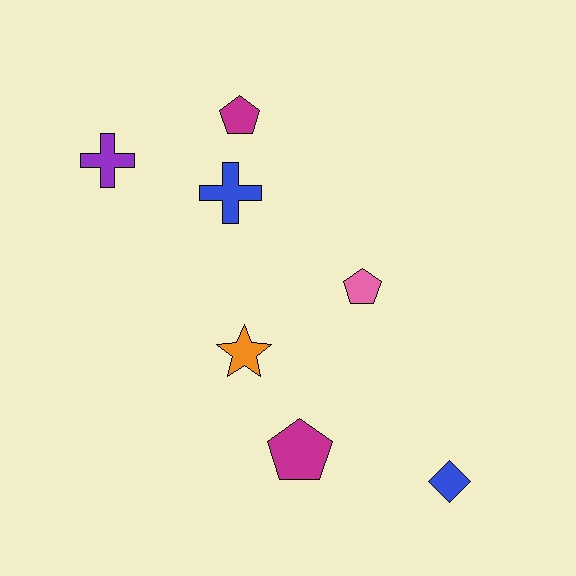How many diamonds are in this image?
There is 1 diamond.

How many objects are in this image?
There are 7 objects.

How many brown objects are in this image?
There are no brown objects.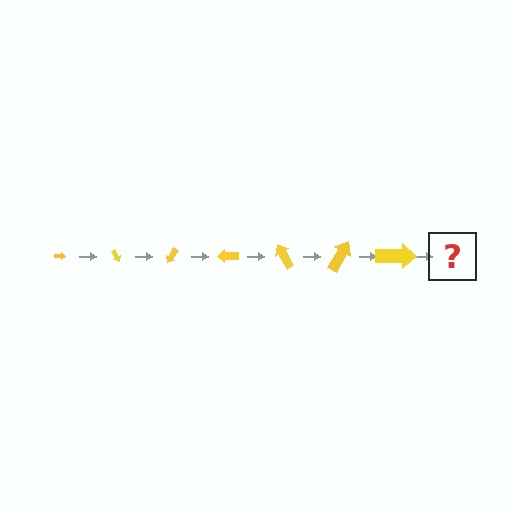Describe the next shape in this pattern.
It should be an arrow, larger than the previous one and rotated 420 degrees from the start.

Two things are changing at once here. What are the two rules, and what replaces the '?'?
The two rules are that the arrow grows larger each step and it rotates 60 degrees each step. The '?' should be an arrow, larger than the previous one and rotated 420 degrees from the start.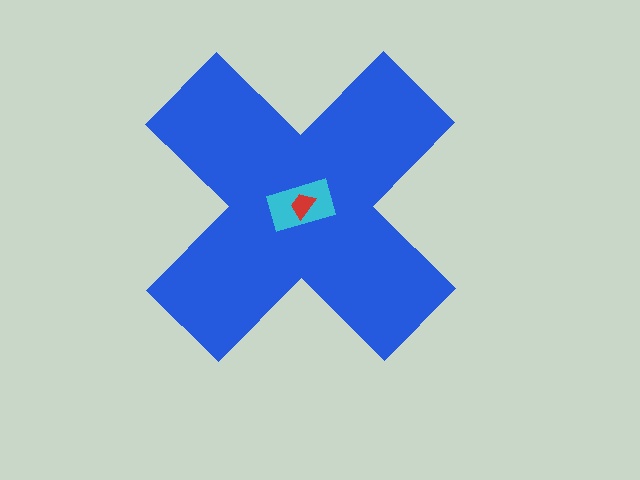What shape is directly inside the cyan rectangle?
The red trapezoid.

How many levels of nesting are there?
3.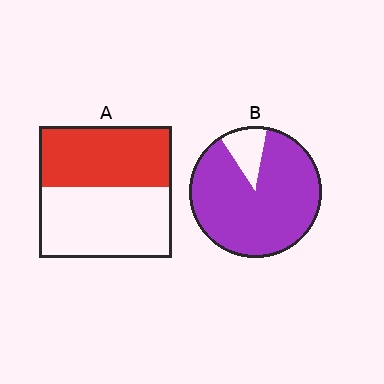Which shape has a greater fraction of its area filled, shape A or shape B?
Shape B.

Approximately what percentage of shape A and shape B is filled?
A is approximately 45% and B is approximately 90%.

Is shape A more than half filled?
Roughly half.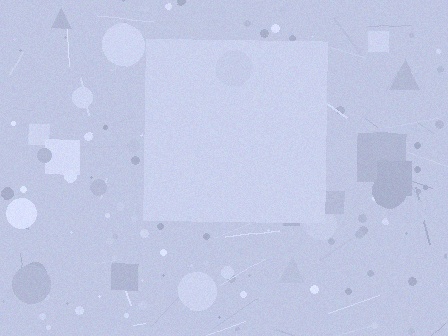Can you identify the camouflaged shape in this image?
The camouflaged shape is a square.